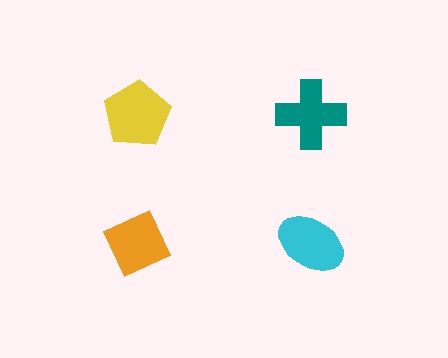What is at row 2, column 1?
An orange diamond.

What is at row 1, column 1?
A yellow pentagon.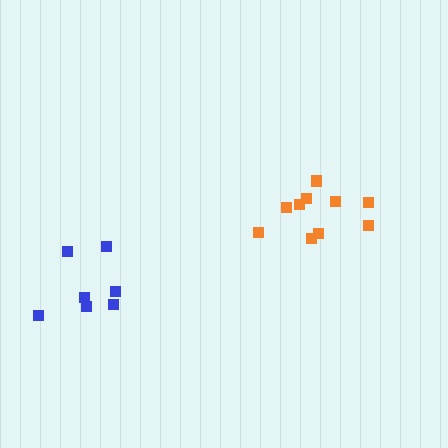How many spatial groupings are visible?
There are 2 spatial groupings.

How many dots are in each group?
Group 1: 10 dots, Group 2: 7 dots (17 total).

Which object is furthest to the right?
The orange cluster is rightmost.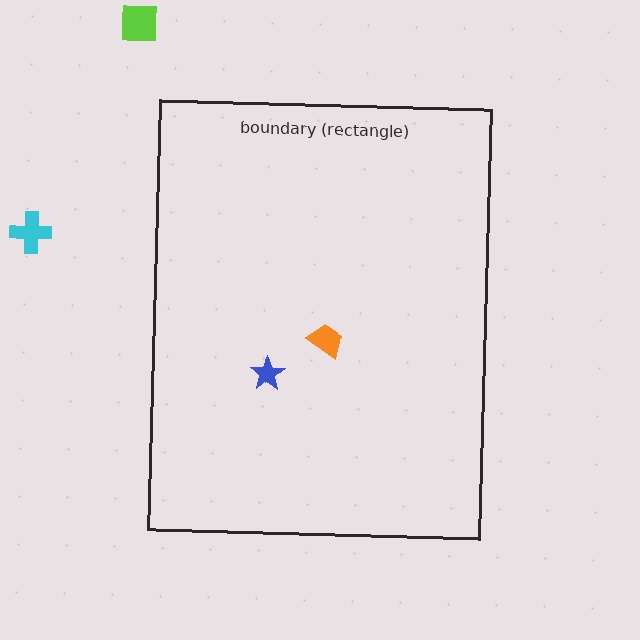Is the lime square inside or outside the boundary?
Outside.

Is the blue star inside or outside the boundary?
Inside.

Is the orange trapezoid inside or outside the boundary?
Inside.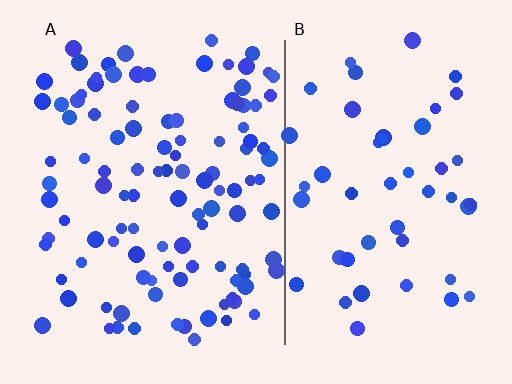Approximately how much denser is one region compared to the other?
Approximately 2.2× — region A over region B.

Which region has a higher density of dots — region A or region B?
A (the left).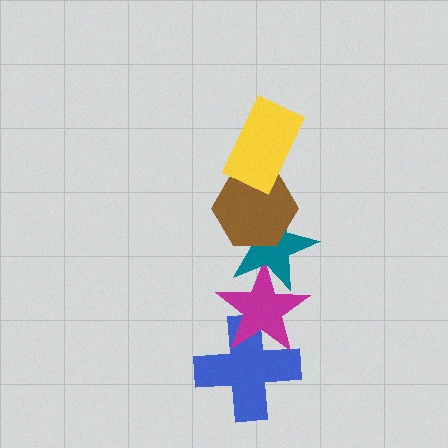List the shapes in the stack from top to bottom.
From top to bottom: the yellow rectangle, the brown hexagon, the teal star, the magenta star, the blue cross.